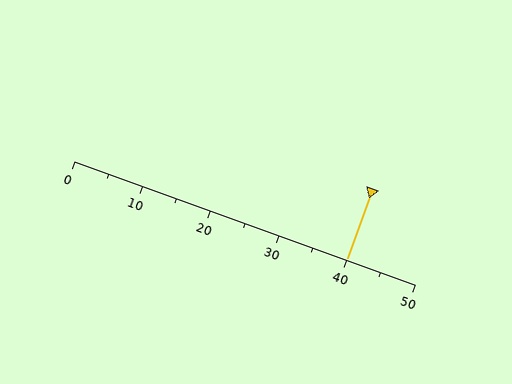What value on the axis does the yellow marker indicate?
The marker indicates approximately 40.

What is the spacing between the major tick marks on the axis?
The major ticks are spaced 10 apart.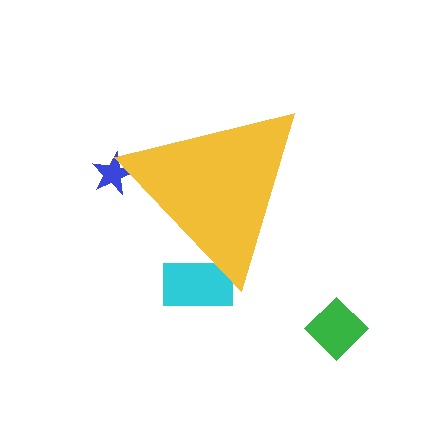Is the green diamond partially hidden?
No, the green diamond is fully visible.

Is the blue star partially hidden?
Yes, the blue star is partially hidden behind the yellow triangle.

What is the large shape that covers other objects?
A yellow triangle.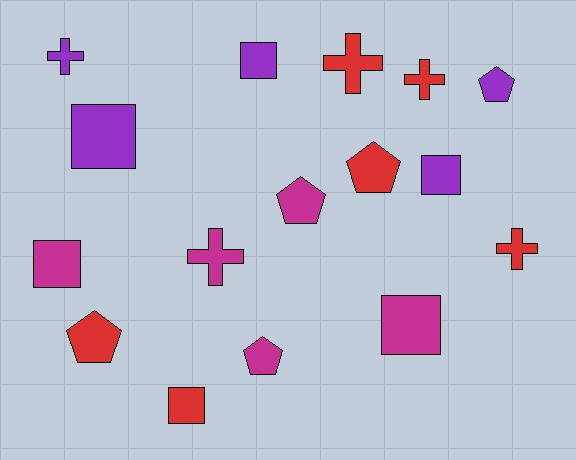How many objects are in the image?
There are 16 objects.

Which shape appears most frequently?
Square, with 6 objects.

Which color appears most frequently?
Red, with 6 objects.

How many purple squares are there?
There are 3 purple squares.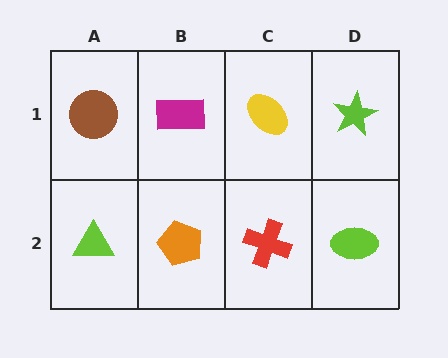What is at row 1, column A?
A brown circle.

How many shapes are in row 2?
4 shapes.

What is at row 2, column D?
A lime ellipse.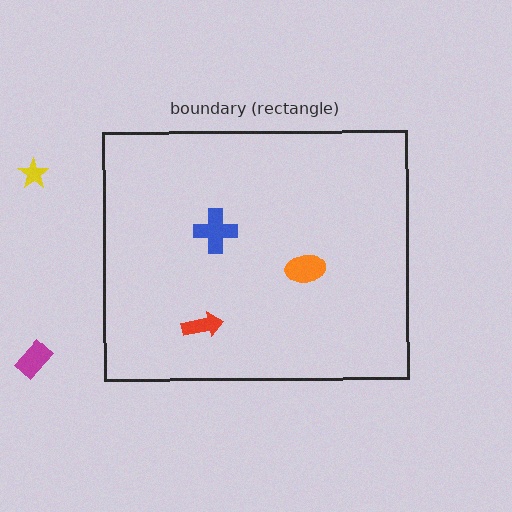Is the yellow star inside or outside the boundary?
Outside.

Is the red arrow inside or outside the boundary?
Inside.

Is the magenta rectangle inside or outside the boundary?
Outside.